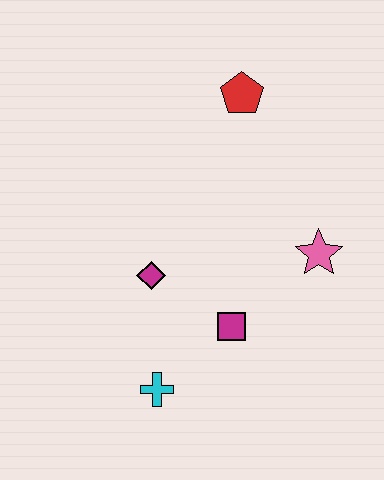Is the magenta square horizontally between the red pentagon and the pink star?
No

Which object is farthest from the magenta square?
The red pentagon is farthest from the magenta square.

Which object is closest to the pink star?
The magenta square is closest to the pink star.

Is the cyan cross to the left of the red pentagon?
Yes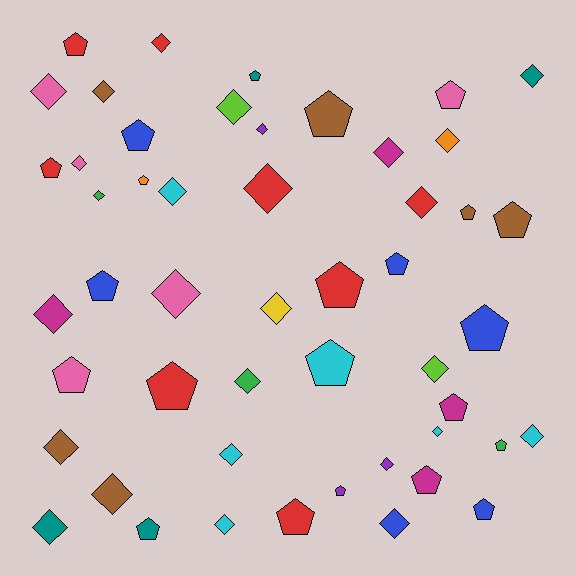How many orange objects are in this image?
There are 2 orange objects.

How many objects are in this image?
There are 50 objects.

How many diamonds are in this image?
There are 27 diamonds.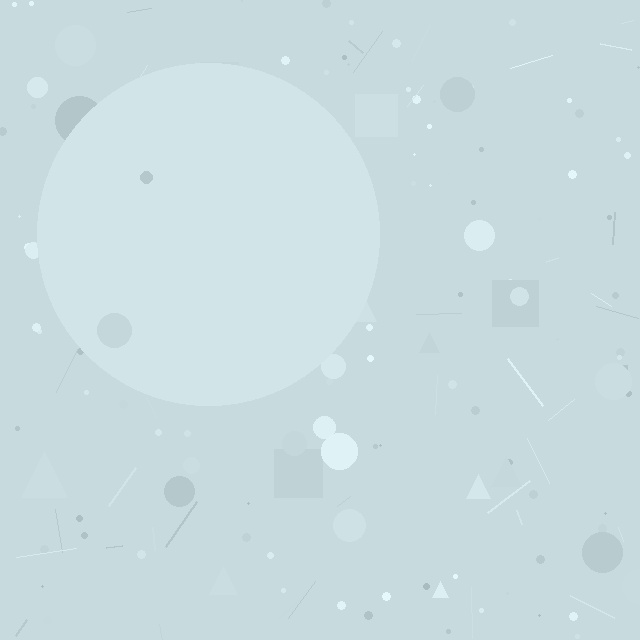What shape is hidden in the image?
A circle is hidden in the image.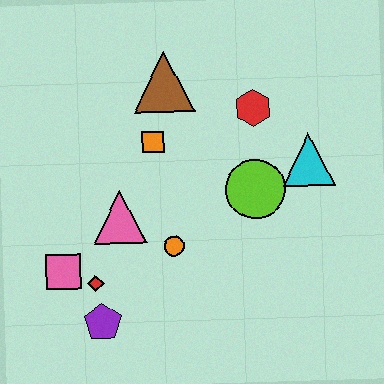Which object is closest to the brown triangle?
The orange square is closest to the brown triangle.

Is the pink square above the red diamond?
Yes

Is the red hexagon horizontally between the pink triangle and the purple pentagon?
No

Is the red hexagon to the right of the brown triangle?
Yes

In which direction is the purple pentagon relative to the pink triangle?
The purple pentagon is below the pink triangle.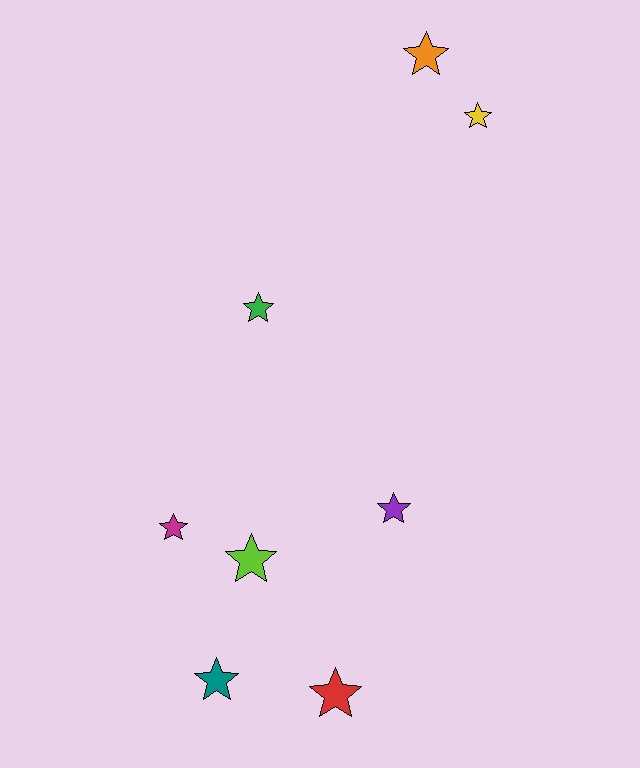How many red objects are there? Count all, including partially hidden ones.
There is 1 red object.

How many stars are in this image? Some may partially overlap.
There are 8 stars.